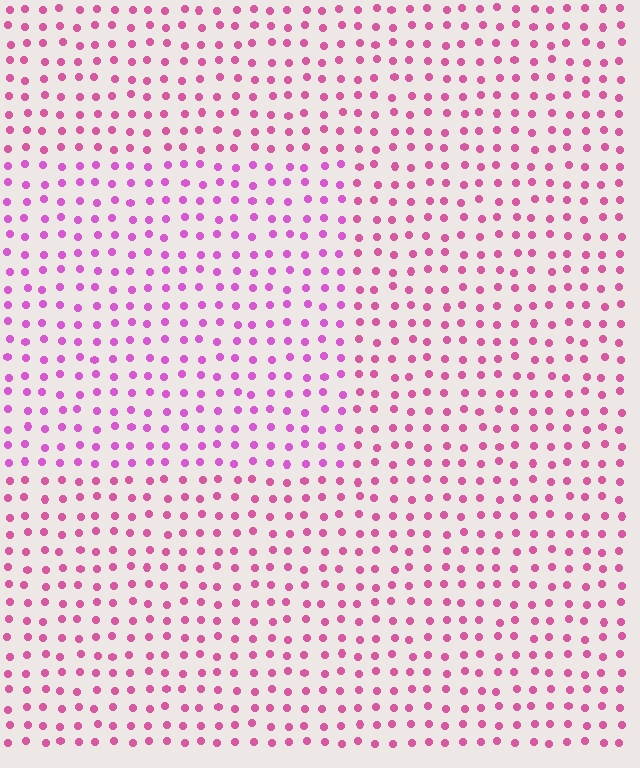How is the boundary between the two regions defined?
The boundary is defined purely by a slight shift in hue (about 23 degrees). Spacing, size, and orientation are identical on both sides.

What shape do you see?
I see a rectangle.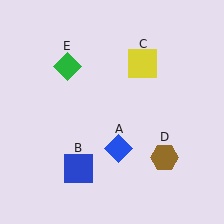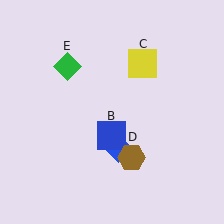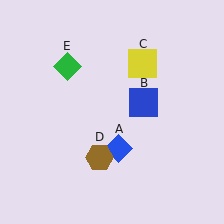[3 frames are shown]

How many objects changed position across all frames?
2 objects changed position: blue square (object B), brown hexagon (object D).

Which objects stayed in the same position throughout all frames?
Blue diamond (object A) and yellow square (object C) and green diamond (object E) remained stationary.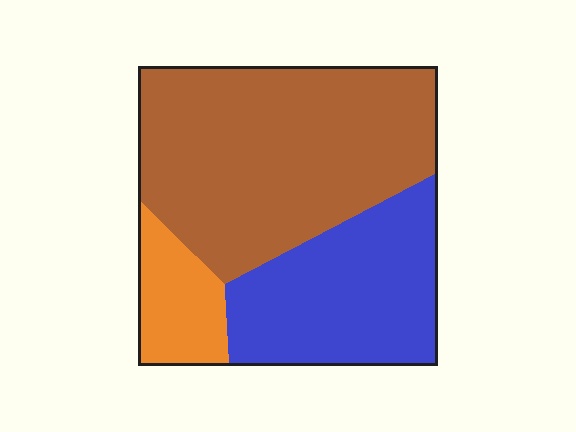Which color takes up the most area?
Brown, at roughly 55%.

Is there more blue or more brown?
Brown.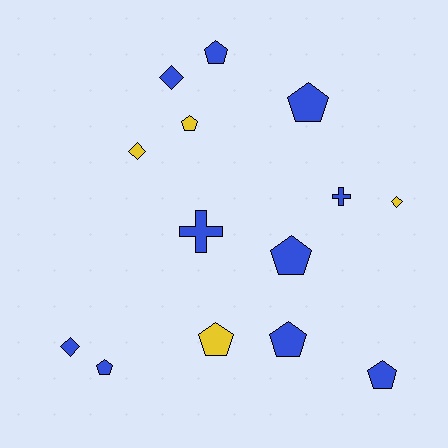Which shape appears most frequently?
Pentagon, with 8 objects.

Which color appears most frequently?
Blue, with 10 objects.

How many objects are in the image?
There are 14 objects.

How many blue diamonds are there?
There are 2 blue diamonds.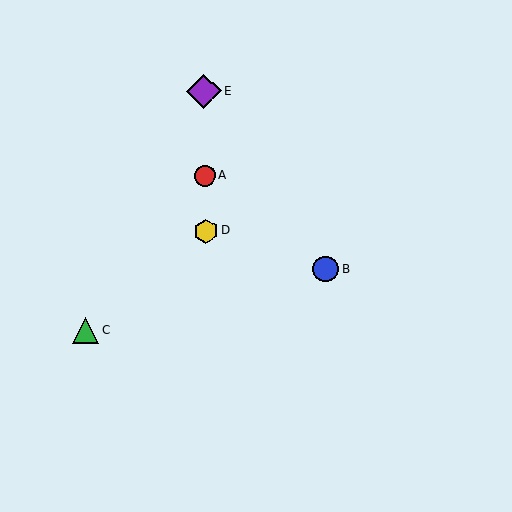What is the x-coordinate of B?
Object B is at x≈326.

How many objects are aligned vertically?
3 objects (A, D, E) are aligned vertically.